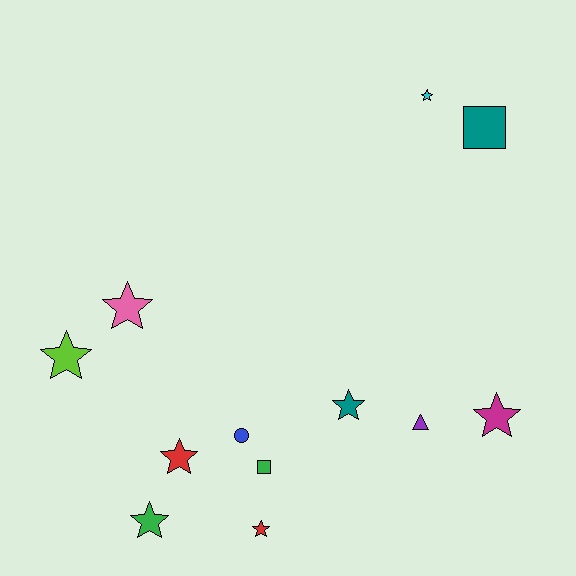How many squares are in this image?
There are 2 squares.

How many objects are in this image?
There are 12 objects.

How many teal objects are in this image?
There are 2 teal objects.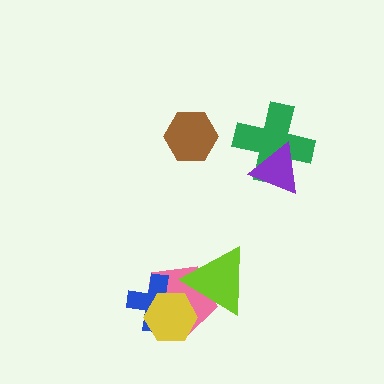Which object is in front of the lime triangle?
The yellow hexagon is in front of the lime triangle.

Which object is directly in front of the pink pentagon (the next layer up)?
The blue cross is directly in front of the pink pentagon.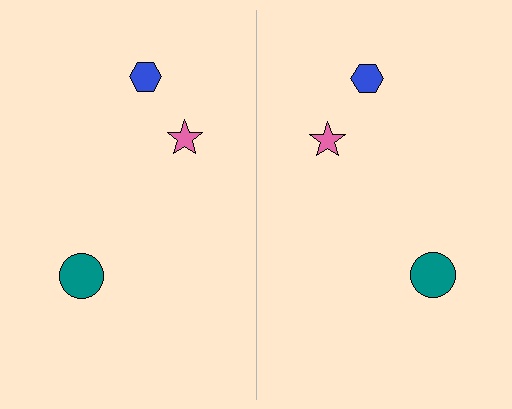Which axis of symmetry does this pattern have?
The pattern has a vertical axis of symmetry running through the center of the image.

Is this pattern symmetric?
Yes, this pattern has bilateral (reflection) symmetry.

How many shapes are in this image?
There are 6 shapes in this image.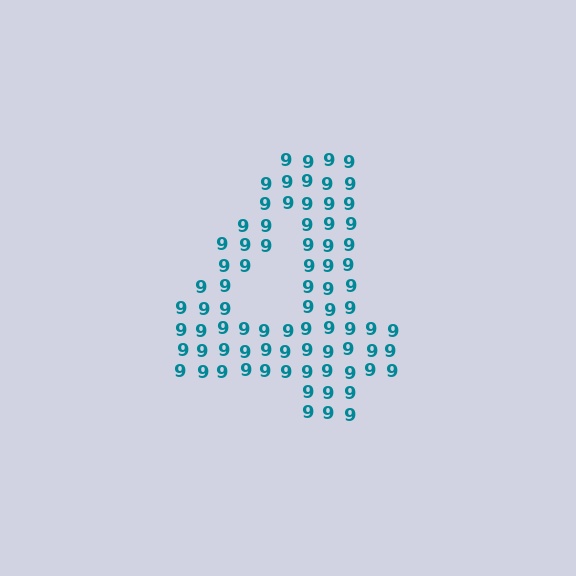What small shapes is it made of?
It is made of small digit 9's.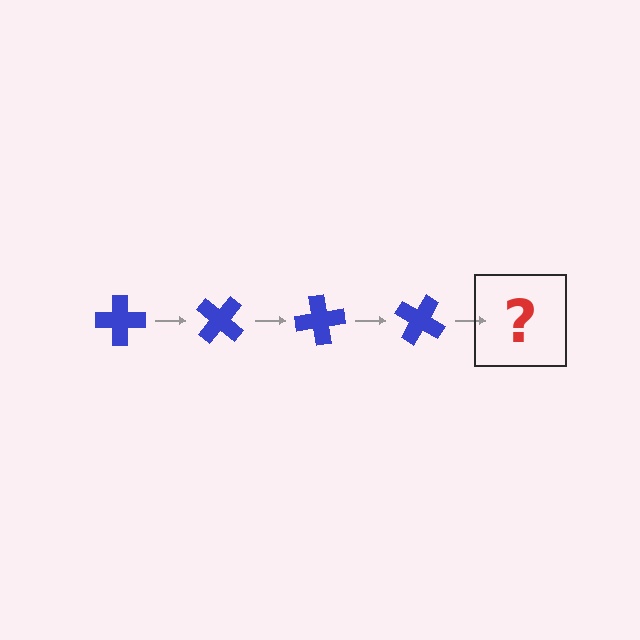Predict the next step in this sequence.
The next step is a blue cross rotated 160 degrees.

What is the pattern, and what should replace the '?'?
The pattern is that the cross rotates 40 degrees each step. The '?' should be a blue cross rotated 160 degrees.